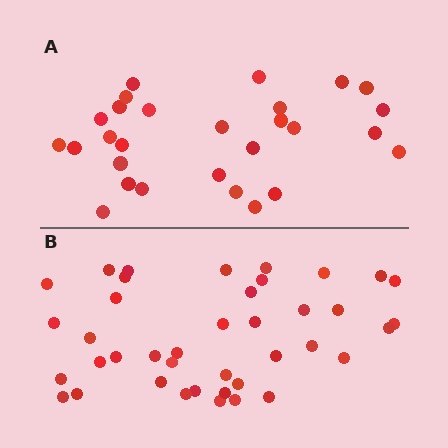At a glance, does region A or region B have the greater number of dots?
Region B (the bottom region) has more dots.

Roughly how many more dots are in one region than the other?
Region B has roughly 12 or so more dots than region A.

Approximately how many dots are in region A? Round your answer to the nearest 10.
About 30 dots. (The exact count is 28, which rounds to 30.)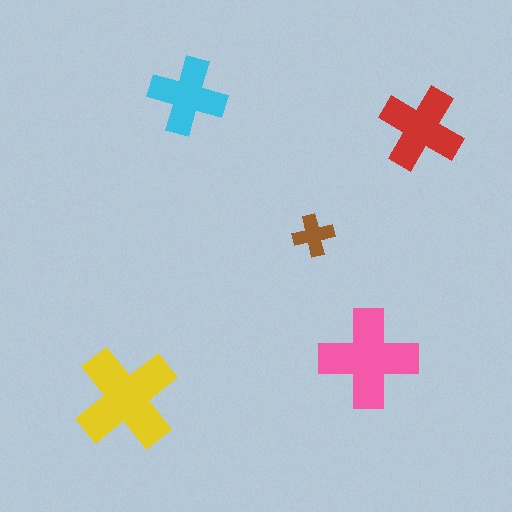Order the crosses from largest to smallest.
the yellow one, the pink one, the red one, the cyan one, the brown one.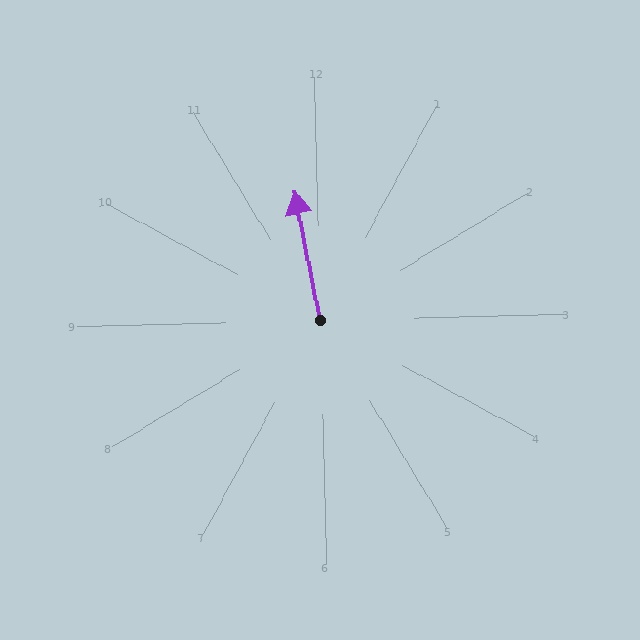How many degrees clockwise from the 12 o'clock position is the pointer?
Approximately 350 degrees.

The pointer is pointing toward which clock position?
Roughly 12 o'clock.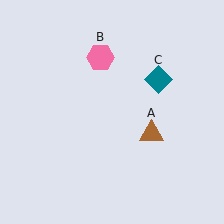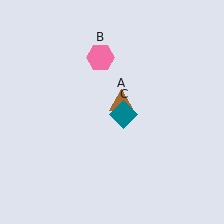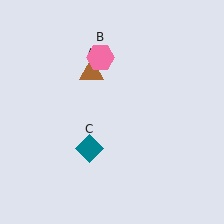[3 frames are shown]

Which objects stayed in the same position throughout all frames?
Pink hexagon (object B) remained stationary.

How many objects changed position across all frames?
2 objects changed position: brown triangle (object A), teal diamond (object C).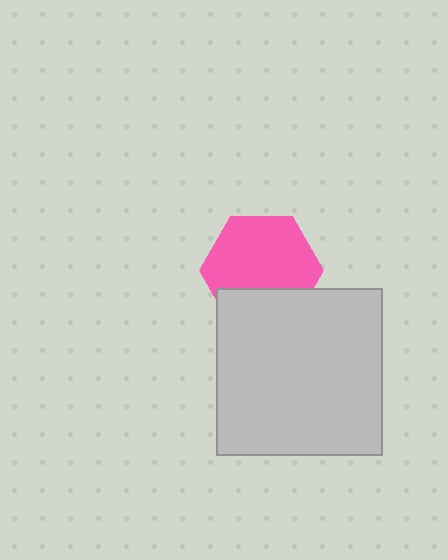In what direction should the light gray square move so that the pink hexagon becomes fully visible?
The light gray square should move down. That is the shortest direction to clear the overlap and leave the pink hexagon fully visible.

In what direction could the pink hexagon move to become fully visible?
The pink hexagon could move up. That would shift it out from behind the light gray square entirely.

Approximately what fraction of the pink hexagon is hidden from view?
Roughly 31% of the pink hexagon is hidden behind the light gray square.